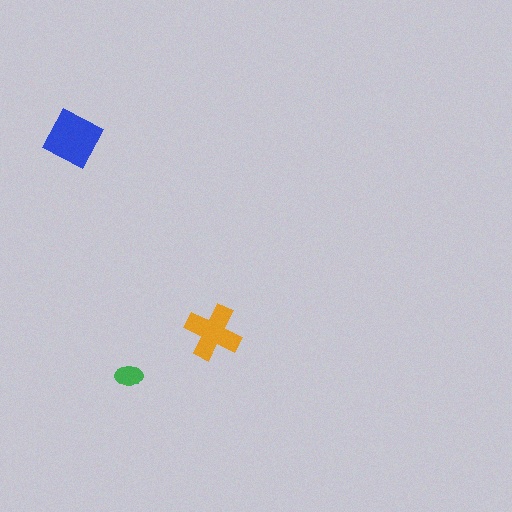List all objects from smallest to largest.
The green ellipse, the orange cross, the blue square.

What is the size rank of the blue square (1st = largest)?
1st.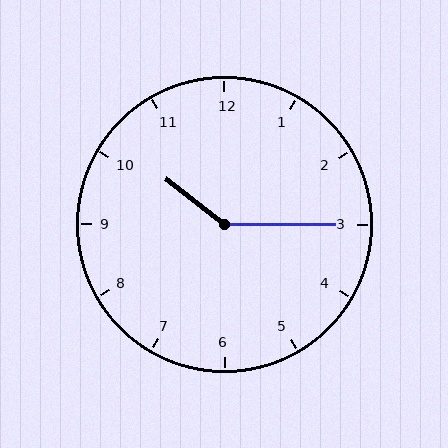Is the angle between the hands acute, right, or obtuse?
It is obtuse.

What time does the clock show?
10:15.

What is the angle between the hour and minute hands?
Approximately 142 degrees.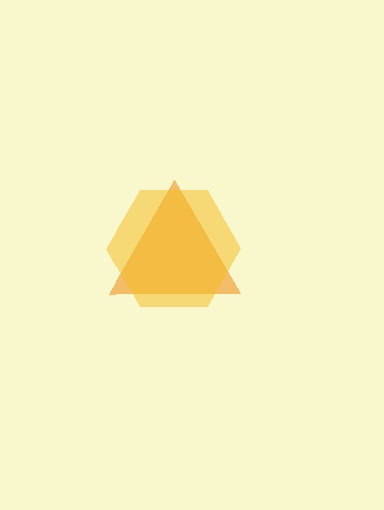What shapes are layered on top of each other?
The layered shapes are: an orange triangle, a yellow hexagon.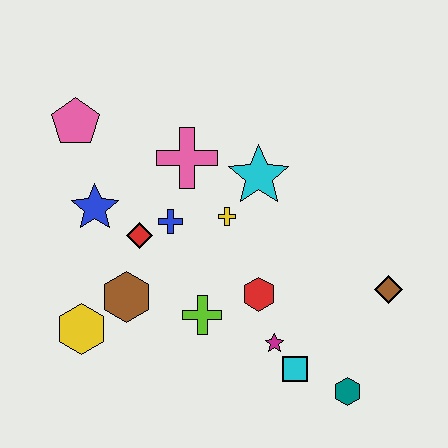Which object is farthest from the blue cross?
The teal hexagon is farthest from the blue cross.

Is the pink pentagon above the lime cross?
Yes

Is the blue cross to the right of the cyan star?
No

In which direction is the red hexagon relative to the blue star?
The red hexagon is to the right of the blue star.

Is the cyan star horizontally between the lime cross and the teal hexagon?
Yes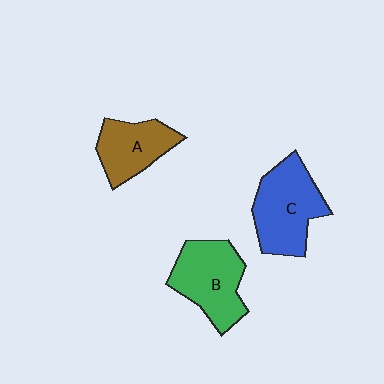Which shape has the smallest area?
Shape A (brown).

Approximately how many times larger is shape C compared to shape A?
Approximately 1.4 times.